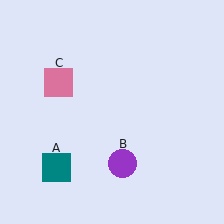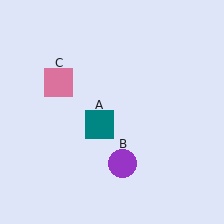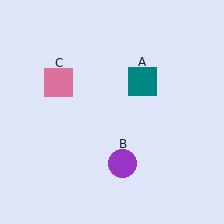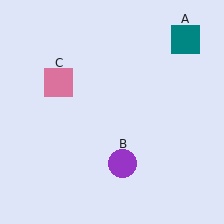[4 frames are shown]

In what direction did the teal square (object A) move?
The teal square (object A) moved up and to the right.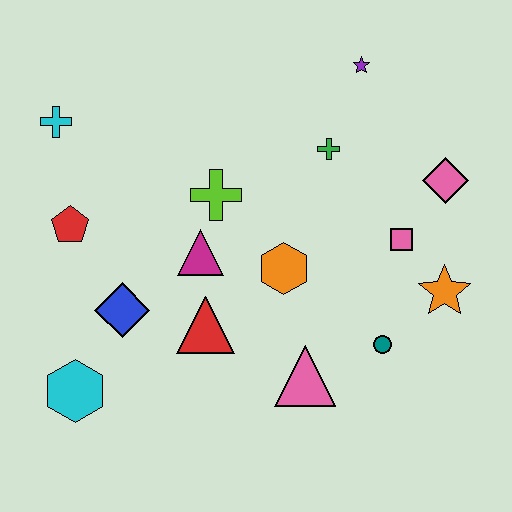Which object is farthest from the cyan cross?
The orange star is farthest from the cyan cross.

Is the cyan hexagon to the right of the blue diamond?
No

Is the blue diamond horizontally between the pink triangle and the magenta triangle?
No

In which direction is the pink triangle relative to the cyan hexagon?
The pink triangle is to the right of the cyan hexagon.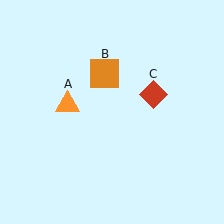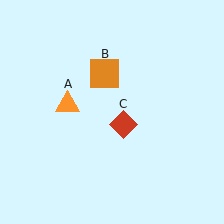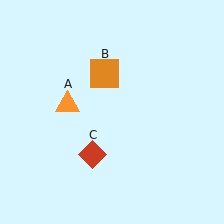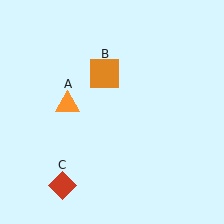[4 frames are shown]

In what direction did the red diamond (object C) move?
The red diamond (object C) moved down and to the left.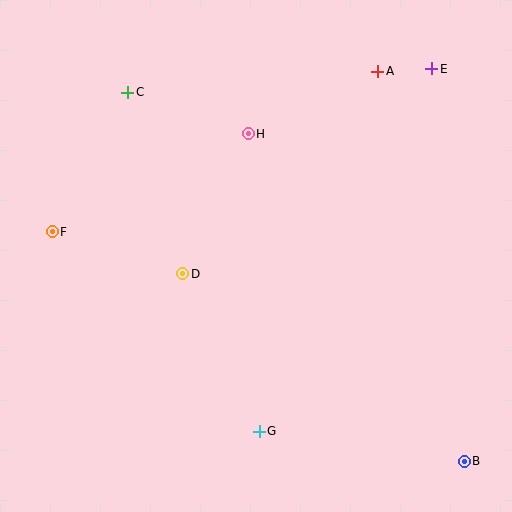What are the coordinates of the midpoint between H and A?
The midpoint between H and A is at (313, 102).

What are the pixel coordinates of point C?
Point C is at (128, 92).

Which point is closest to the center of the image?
Point D at (183, 274) is closest to the center.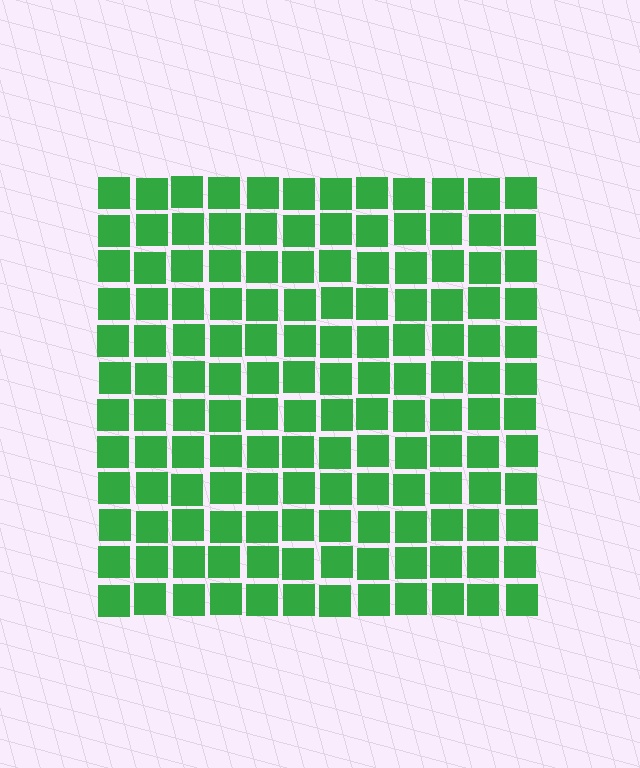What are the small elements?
The small elements are squares.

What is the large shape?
The large shape is a square.